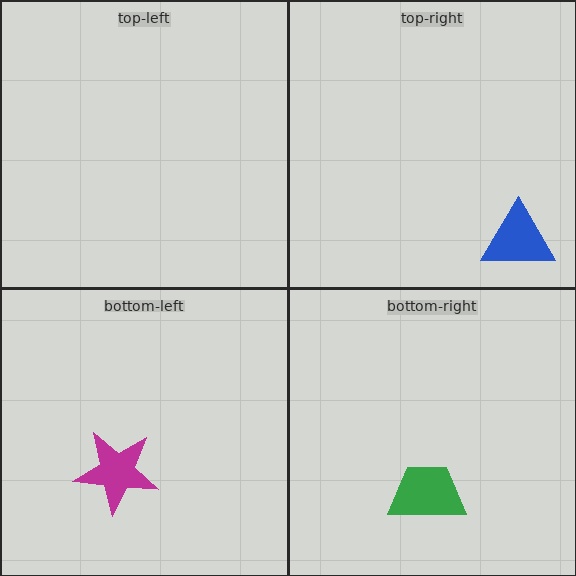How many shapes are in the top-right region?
1.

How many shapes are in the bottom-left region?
1.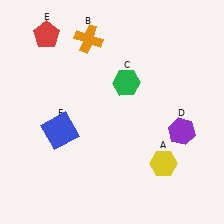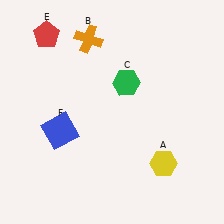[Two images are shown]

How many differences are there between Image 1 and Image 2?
There is 1 difference between the two images.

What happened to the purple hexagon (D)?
The purple hexagon (D) was removed in Image 2. It was in the bottom-right area of Image 1.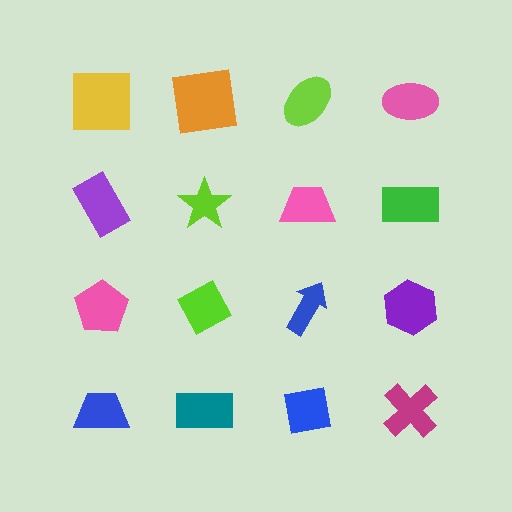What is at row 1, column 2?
An orange square.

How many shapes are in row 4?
4 shapes.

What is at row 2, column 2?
A lime star.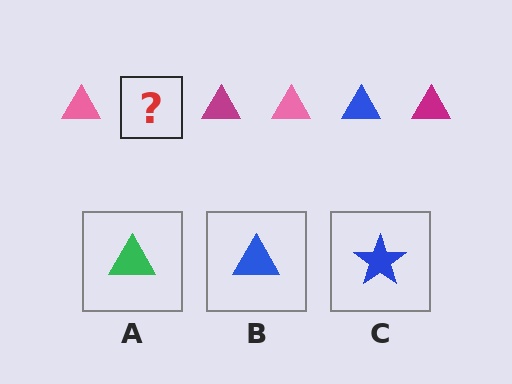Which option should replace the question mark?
Option B.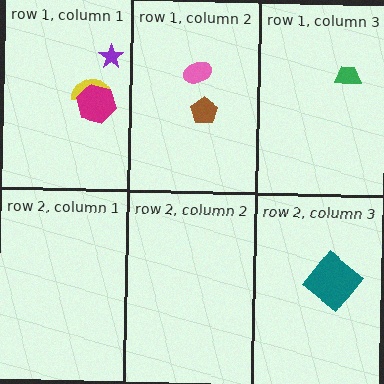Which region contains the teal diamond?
The row 2, column 3 region.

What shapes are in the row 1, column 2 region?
The brown pentagon, the pink ellipse.